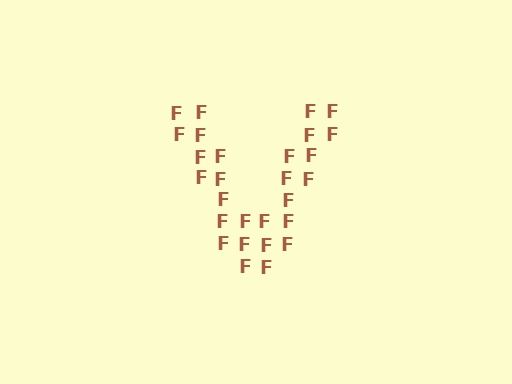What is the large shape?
The large shape is the letter V.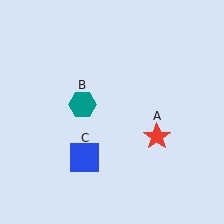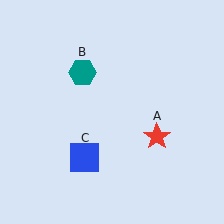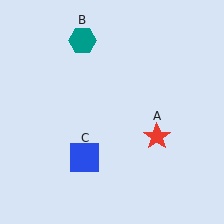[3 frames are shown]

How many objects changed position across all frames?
1 object changed position: teal hexagon (object B).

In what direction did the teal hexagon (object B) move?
The teal hexagon (object B) moved up.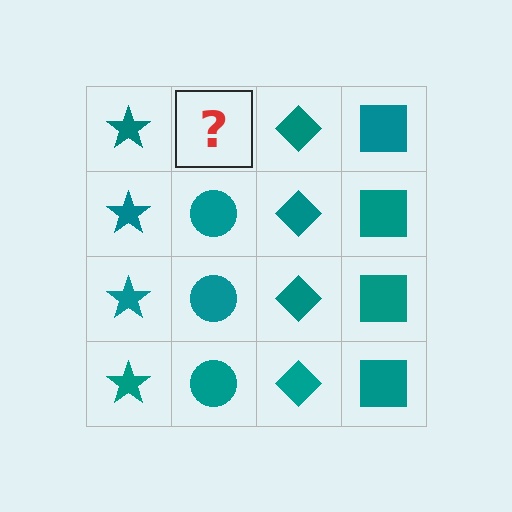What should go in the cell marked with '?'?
The missing cell should contain a teal circle.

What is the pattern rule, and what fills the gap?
The rule is that each column has a consistent shape. The gap should be filled with a teal circle.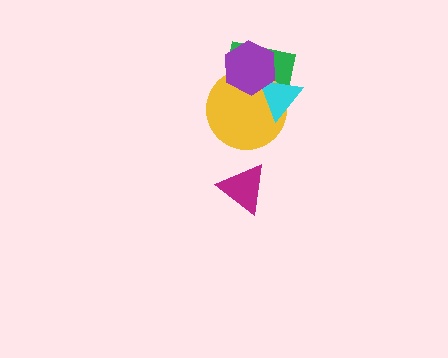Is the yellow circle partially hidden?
Yes, it is partially covered by another shape.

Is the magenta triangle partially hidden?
No, no other shape covers it.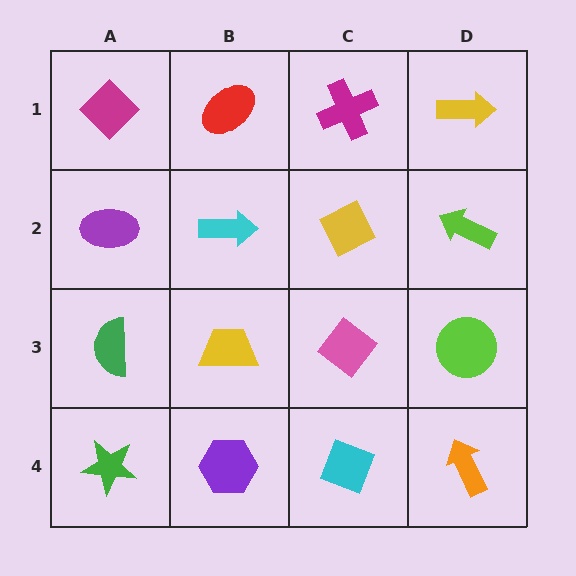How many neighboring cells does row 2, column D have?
3.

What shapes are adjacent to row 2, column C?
A magenta cross (row 1, column C), a pink diamond (row 3, column C), a cyan arrow (row 2, column B), a lime arrow (row 2, column D).